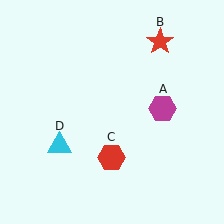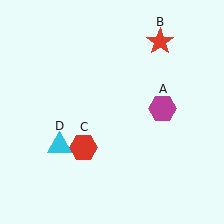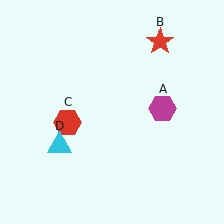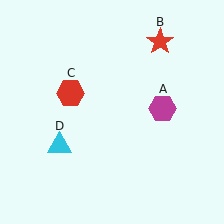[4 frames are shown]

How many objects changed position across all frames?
1 object changed position: red hexagon (object C).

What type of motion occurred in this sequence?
The red hexagon (object C) rotated clockwise around the center of the scene.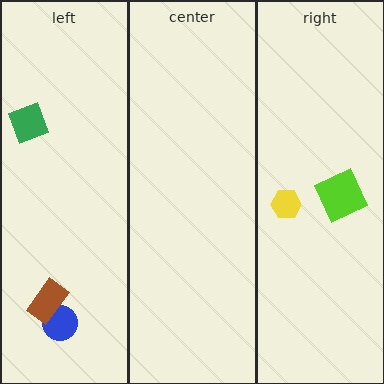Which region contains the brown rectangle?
The left region.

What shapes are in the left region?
The blue circle, the green diamond, the brown rectangle.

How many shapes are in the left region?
3.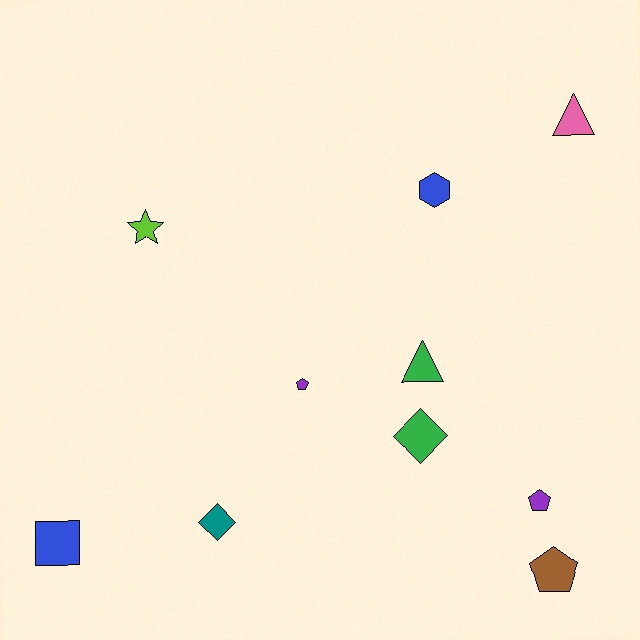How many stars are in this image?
There is 1 star.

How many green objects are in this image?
There are 2 green objects.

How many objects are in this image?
There are 10 objects.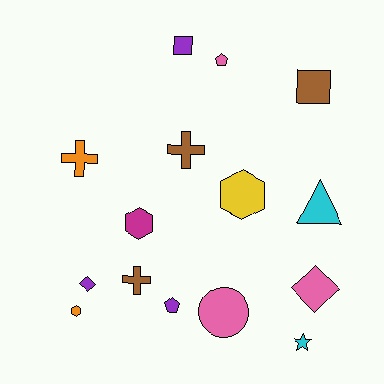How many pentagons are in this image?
There are 2 pentagons.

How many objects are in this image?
There are 15 objects.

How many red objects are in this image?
There are no red objects.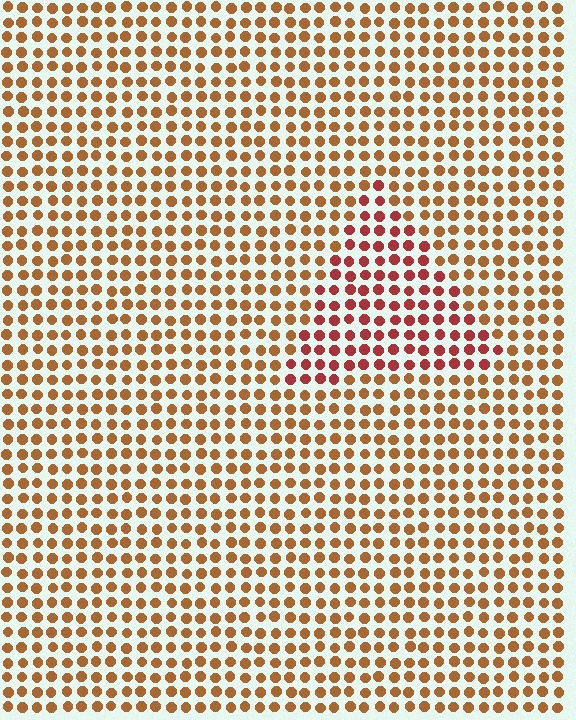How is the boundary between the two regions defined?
The boundary is defined purely by a slight shift in hue (about 31 degrees). Spacing, size, and orientation are identical on both sides.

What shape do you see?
I see a triangle.